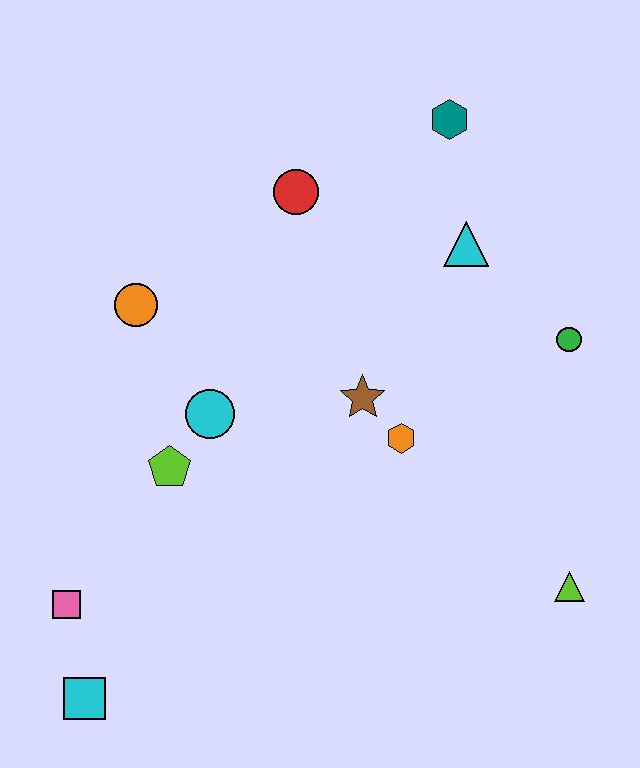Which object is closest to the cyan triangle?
The teal hexagon is closest to the cyan triangle.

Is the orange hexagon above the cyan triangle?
No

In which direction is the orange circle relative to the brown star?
The orange circle is to the left of the brown star.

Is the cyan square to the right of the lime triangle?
No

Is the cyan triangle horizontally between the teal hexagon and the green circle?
Yes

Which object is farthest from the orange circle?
The lime triangle is farthest from the orange circle.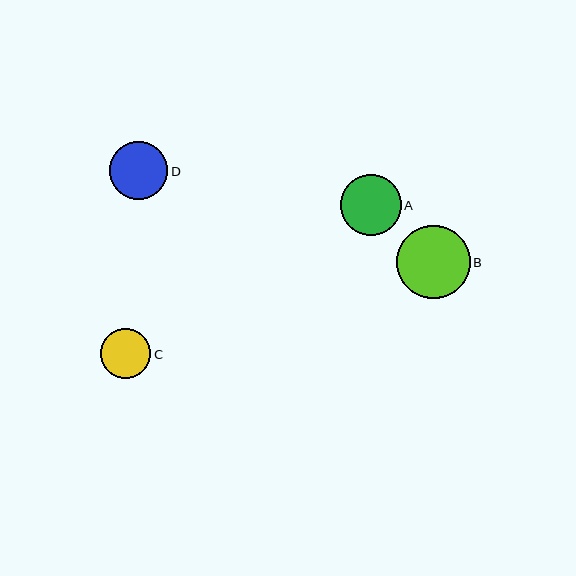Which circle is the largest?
Circle B is the largest with a size of approximately 74 pixels.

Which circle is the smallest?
Circle C is the smallest with a size of approximately 50 pixels.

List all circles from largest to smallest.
From largest to smallest: B, A, D, C.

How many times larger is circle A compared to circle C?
Circle A is approximately 1.2 times the size of circle C.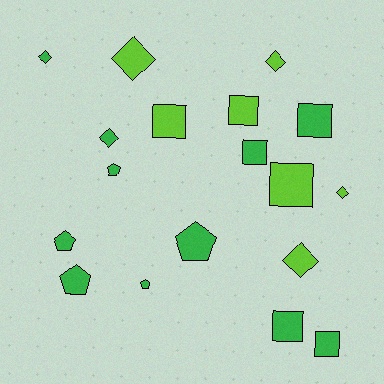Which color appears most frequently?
Green, with 11 objects.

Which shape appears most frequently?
Square, with 7 objects.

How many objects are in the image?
There are 18 objects.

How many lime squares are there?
There are 3 lime squares.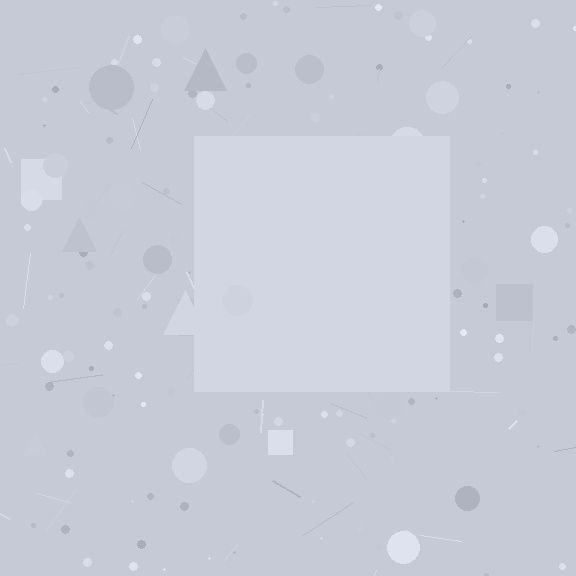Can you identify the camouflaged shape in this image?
The camouflaged shape is a square.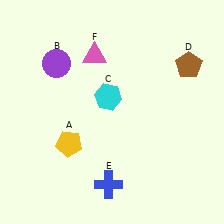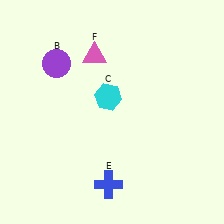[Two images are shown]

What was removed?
The yellow pentagon (A), the brown pentagon (D) were removed in Image 2.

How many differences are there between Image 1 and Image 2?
There are 2 differences between the two images.